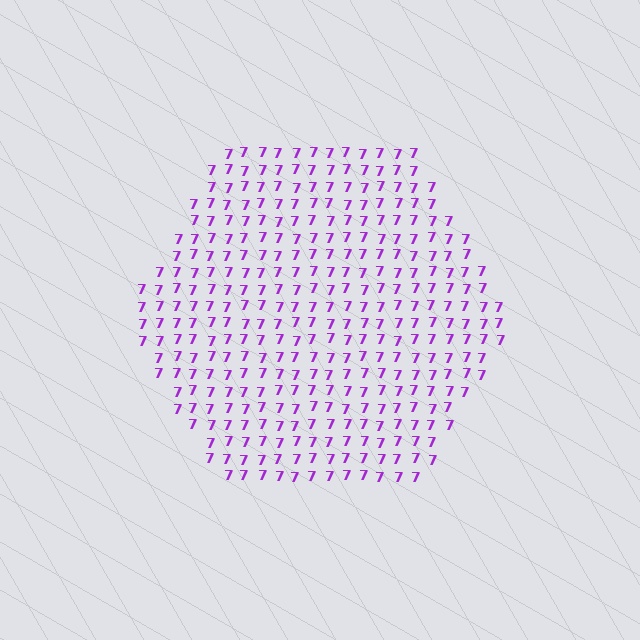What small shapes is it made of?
It is made of small digit 7's.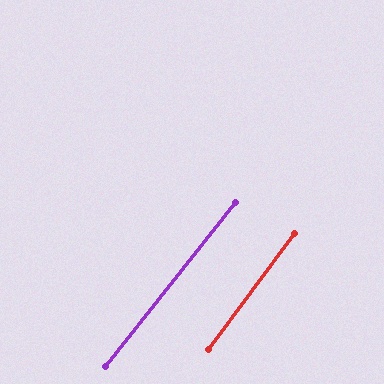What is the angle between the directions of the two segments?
Approximately 2 degrees.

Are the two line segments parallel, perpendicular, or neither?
Parallel — their directions differ by only 1.9°.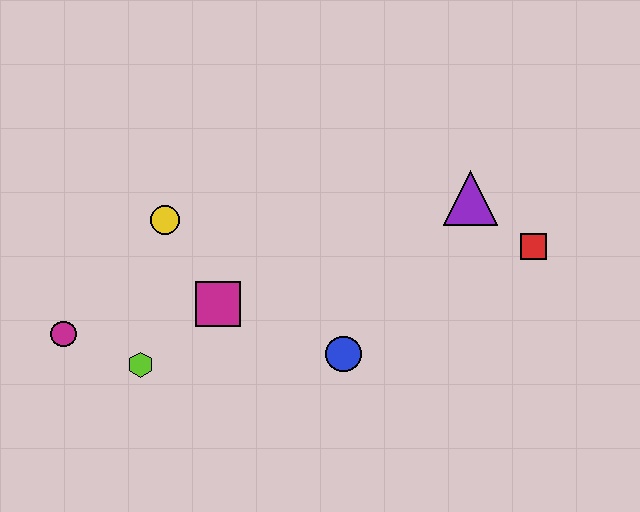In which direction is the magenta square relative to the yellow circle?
The magenta square is below the yellow circle.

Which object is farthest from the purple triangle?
The magenta circle is farthest from the purple triangle.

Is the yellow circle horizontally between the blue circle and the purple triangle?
No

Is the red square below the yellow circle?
Yes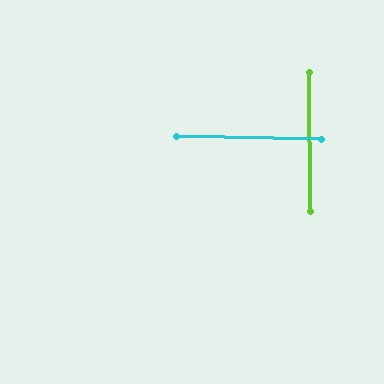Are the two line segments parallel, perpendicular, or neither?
Perpendicular — they meet at approximately 88°.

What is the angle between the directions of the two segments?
Approximately 88 degrees.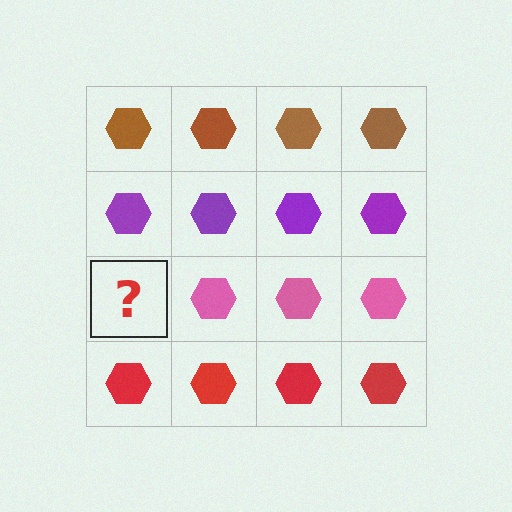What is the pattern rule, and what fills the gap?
The rule is that each row has a consistent color. The gap should be filled with a pink hexagon.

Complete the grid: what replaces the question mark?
The question mark should be replaced with a pink hexagon.